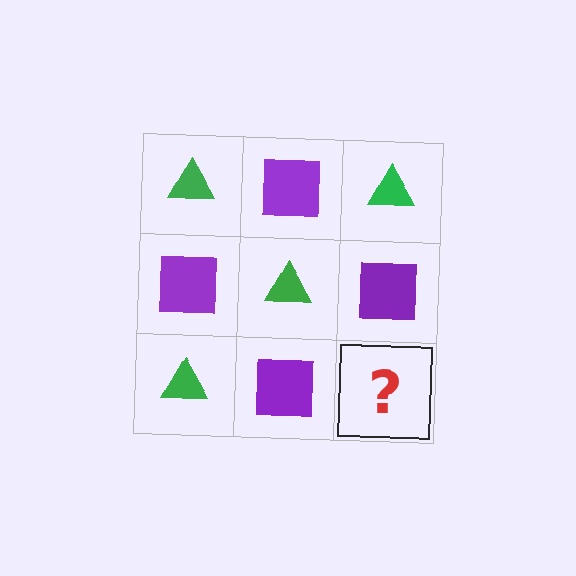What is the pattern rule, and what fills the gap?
The rule is that it alternates green triangle and purple square in a checkerboard pattern. The gap should be filled with a green triangle.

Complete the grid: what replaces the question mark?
The question mark should be replaced with a green triangle.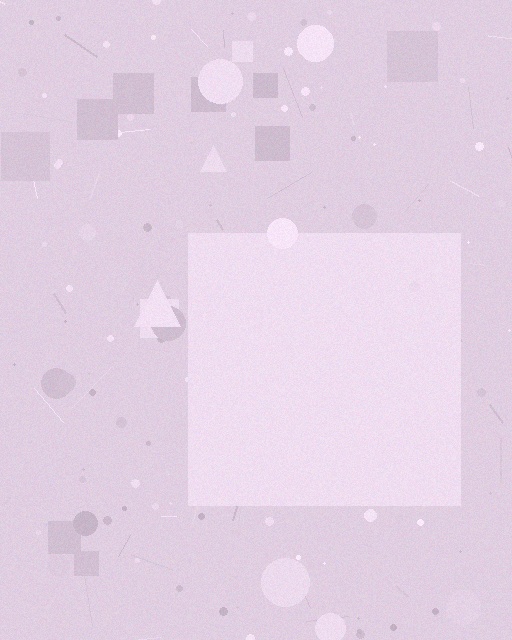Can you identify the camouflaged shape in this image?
The camouflaged shape is a square.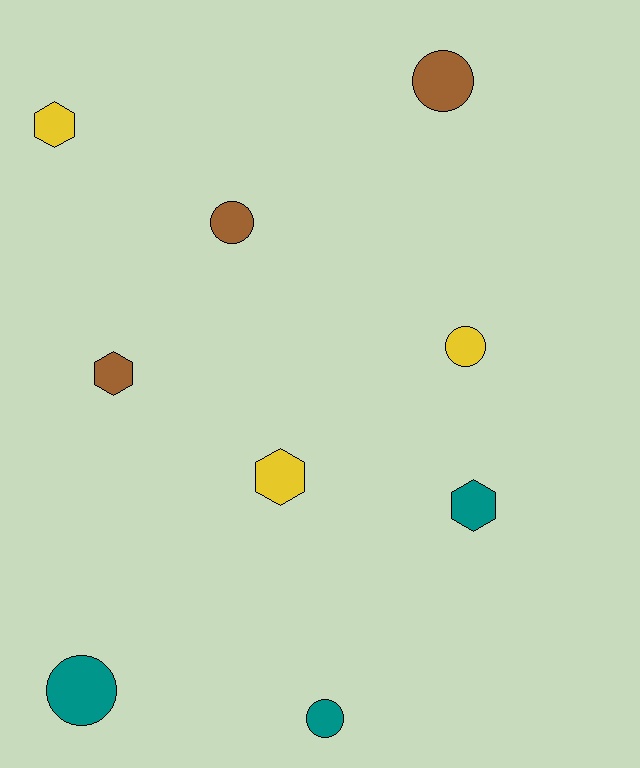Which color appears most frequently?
Yellow, with 3 objects.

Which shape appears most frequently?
Circle, with 5 objects.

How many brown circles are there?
There are 2 brown circles.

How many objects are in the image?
There are 9 objects.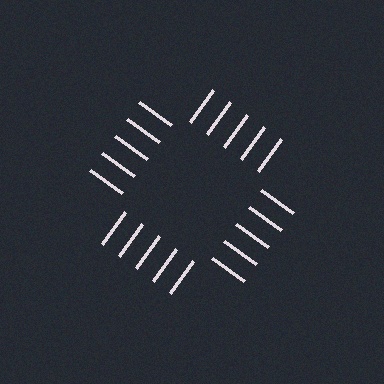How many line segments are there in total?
20 — 5 along each of the 4 edges.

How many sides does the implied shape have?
4 sides — the line-ends trace a square.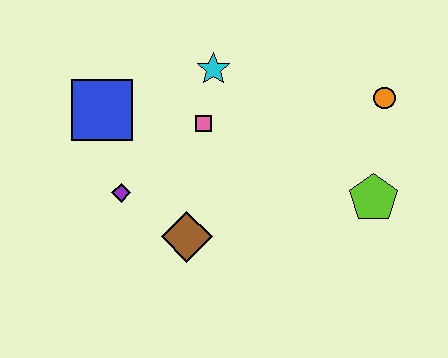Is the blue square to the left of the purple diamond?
Yes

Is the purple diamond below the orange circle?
Yes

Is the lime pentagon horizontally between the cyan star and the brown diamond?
No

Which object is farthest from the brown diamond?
The orange circle is farthest from the brown diamond.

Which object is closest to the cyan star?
The pink square is closest to the cyan star.